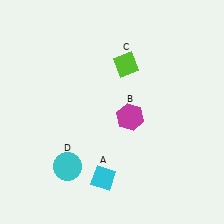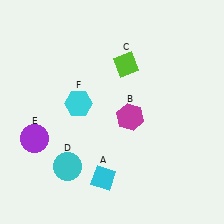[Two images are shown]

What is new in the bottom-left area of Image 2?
A purple circle (E) was added in the bottom-left area of Image 2.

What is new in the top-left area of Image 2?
A cyan hexagon (F) was added in the top-left area of Image 2.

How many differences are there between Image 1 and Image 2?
There are 2 differences between the two images.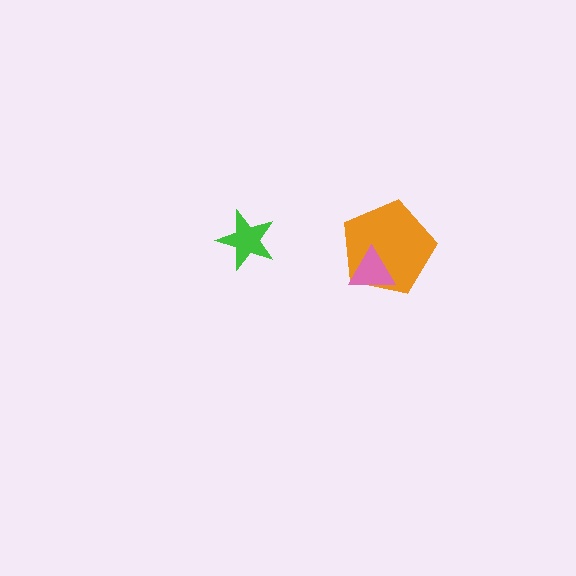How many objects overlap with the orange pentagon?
1 object overlaps with the orange pentagon.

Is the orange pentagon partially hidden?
Yes, it is partially covered by another shape.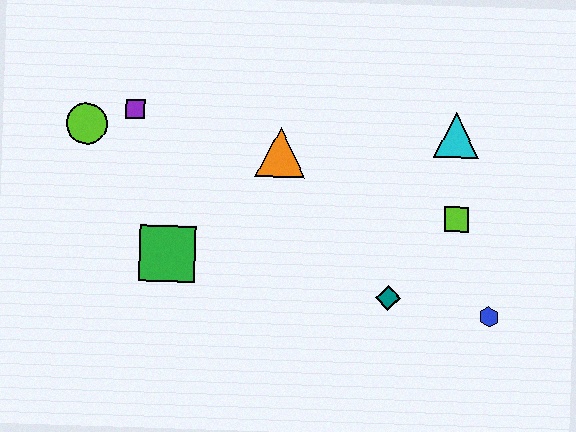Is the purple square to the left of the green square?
Yes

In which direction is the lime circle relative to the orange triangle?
The lime circle is to the left of the orange triangle.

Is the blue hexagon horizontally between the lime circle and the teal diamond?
No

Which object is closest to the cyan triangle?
The lime square is closest to the cyan triangle.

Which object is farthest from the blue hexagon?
The lime circle is farthest from the blue hexagon.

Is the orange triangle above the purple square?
No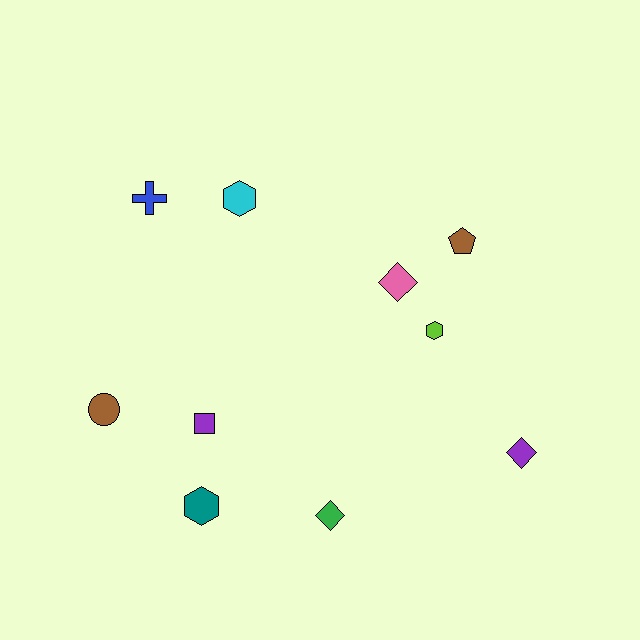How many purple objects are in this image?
There are 2 purple objects.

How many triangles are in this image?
There are no triangles.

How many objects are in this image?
There are 10 objects.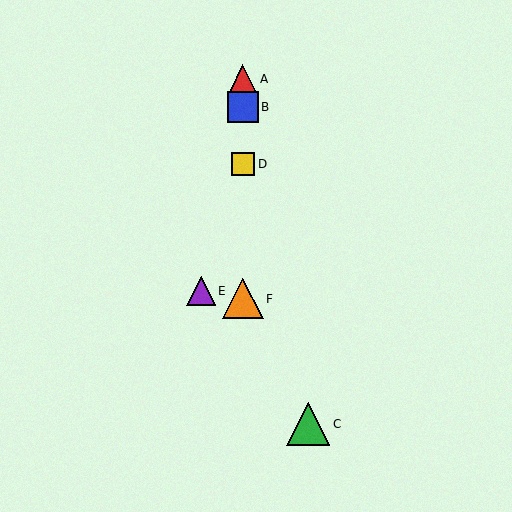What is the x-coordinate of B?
Object B is at x≈243.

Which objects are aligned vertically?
Objects A, B, D, F are aligned vertically.